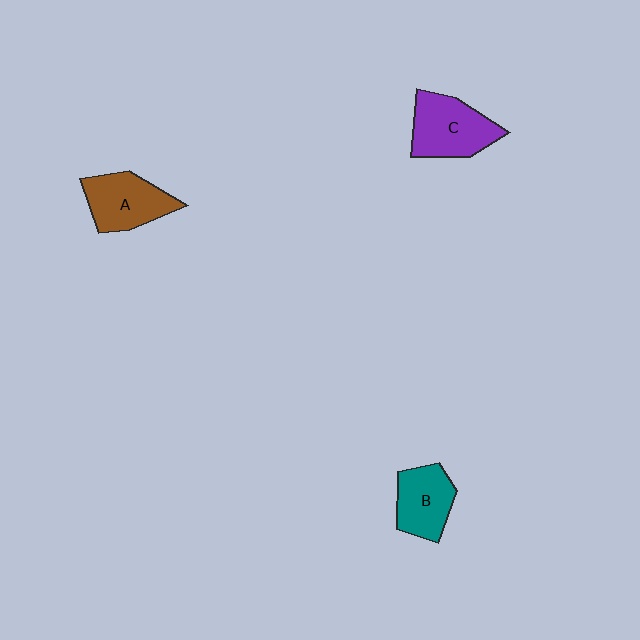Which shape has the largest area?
Shape C (purple).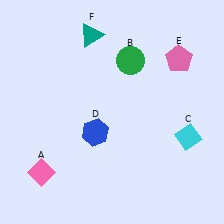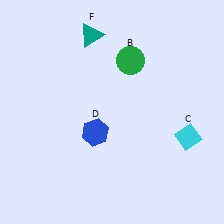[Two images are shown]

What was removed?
The pink pentagon (E), the pink diamond (A) were removed in Image 2.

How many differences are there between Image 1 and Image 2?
There are 2 differences between the two images.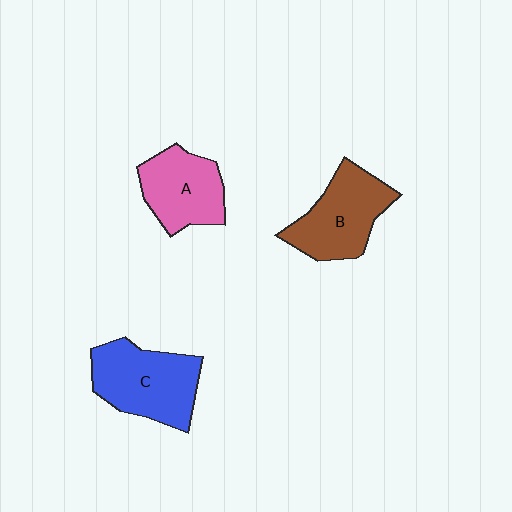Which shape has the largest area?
Shape C (blue).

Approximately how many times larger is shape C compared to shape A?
Approximately 1.3 times.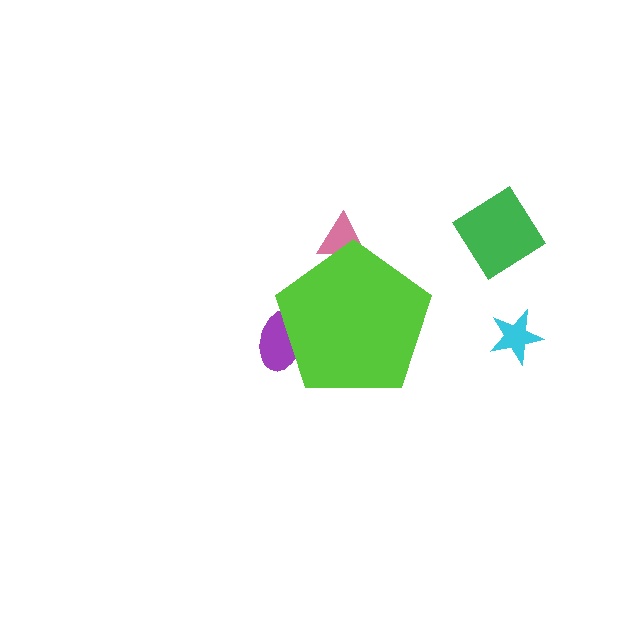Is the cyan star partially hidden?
No, the cyan star is fully visible.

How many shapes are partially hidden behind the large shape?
2 shapes are partially hidden.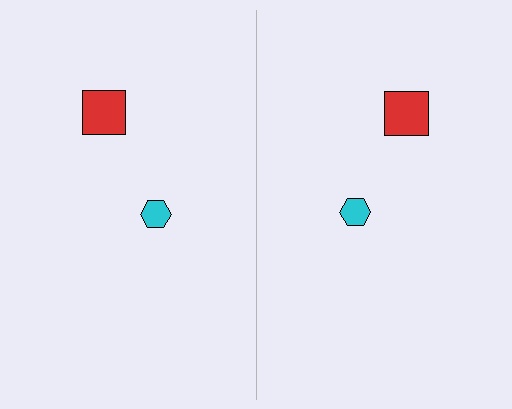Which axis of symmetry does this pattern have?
The pattern has a vertical axis of symmetry running through the center of the image.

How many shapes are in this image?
There are 4 shapes in this image.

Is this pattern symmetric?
Yes, this pattern has bilateral (reflection) symmetry.